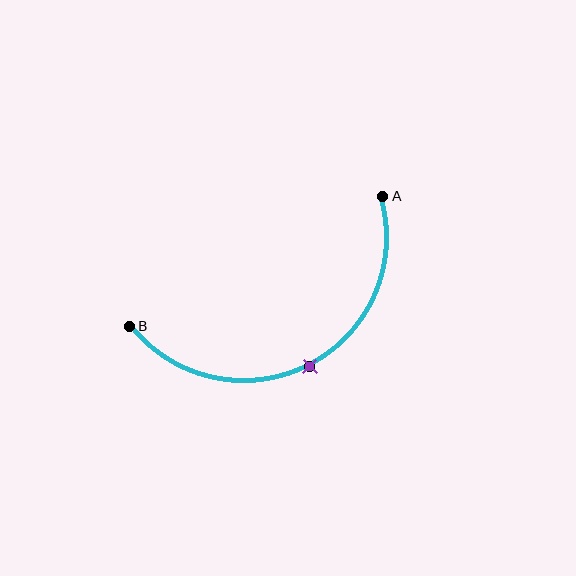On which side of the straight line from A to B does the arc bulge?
The arc bulges below the straight line connecting A and B.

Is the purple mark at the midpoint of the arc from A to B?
Yes. The purple mark lies on the arc at equal arc-length from both A and B — it is the arc midpoint.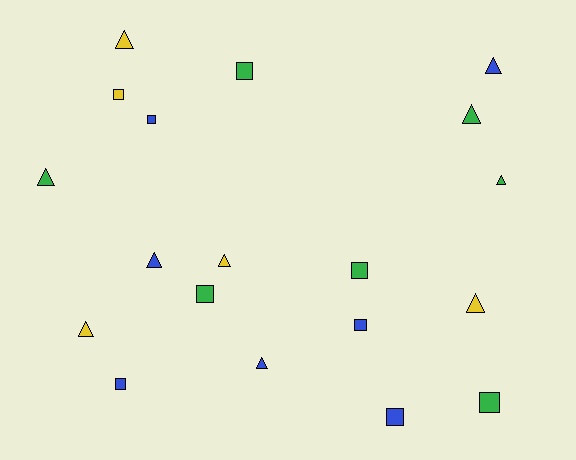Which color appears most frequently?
Green, with 7 objects.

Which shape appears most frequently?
Triangle, with 10 objects.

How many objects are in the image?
There are 19 objects.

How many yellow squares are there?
There is 1 yellow square.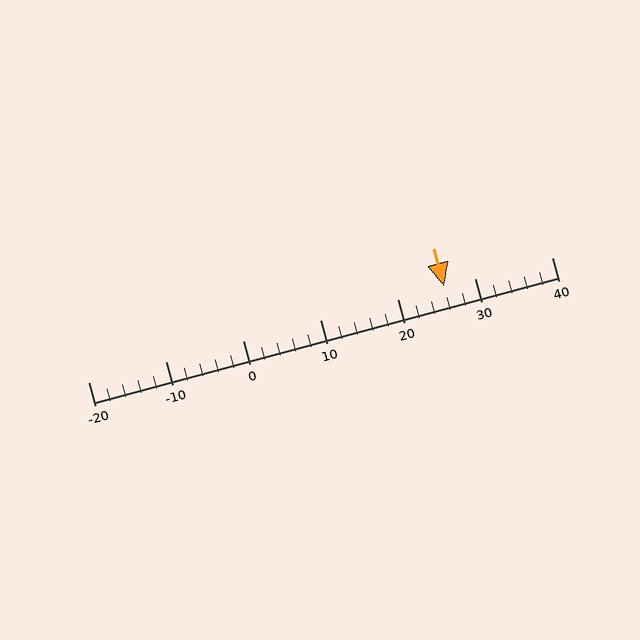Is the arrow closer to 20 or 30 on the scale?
The arrow is closer to 30.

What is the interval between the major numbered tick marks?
The major tick marks are spaced 10 units apart.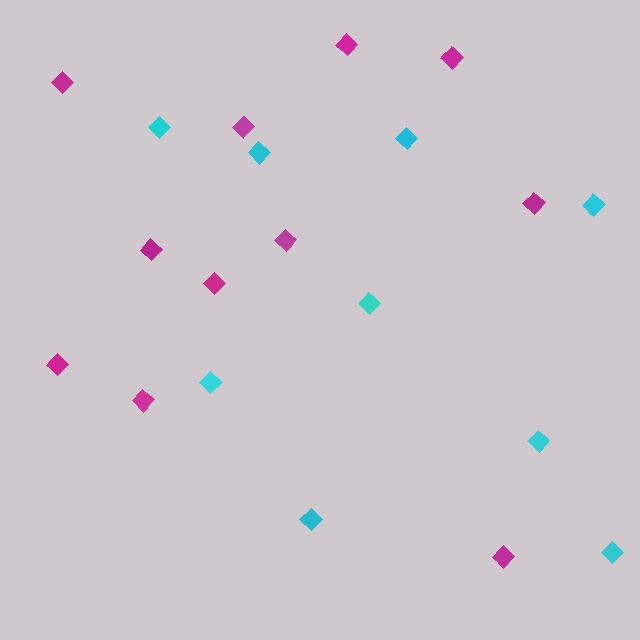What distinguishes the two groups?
There are 2 groups: one group of magenta diamonds (11) and one group of cyan diamonds (9).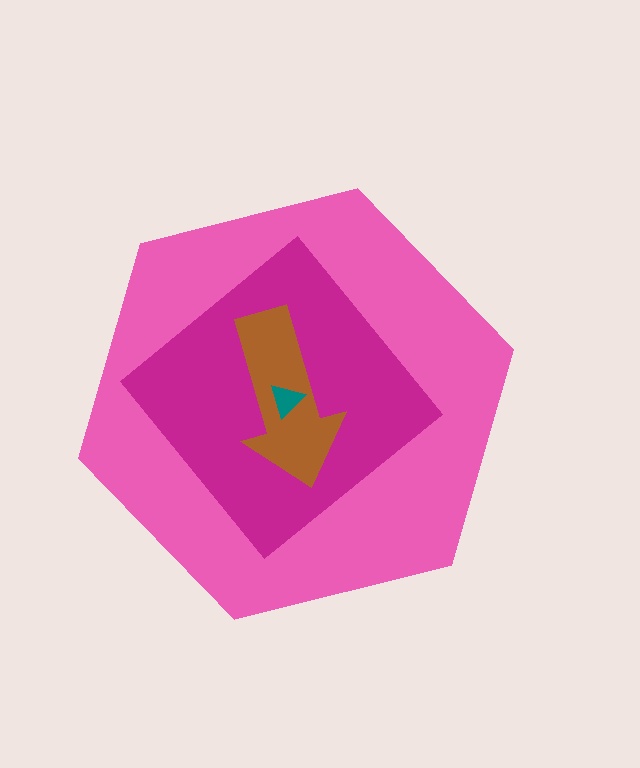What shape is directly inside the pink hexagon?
The magenta diamond.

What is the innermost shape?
The teal triangle.